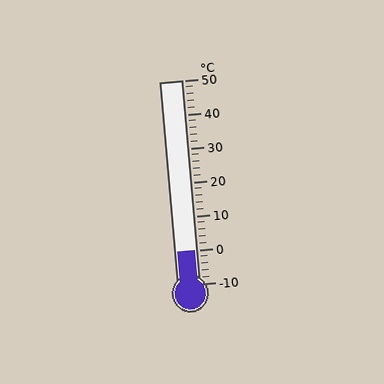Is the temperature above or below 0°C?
The temperature is at 0°C.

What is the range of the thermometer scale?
The thermometer scale ranges from -10°C to 50°C.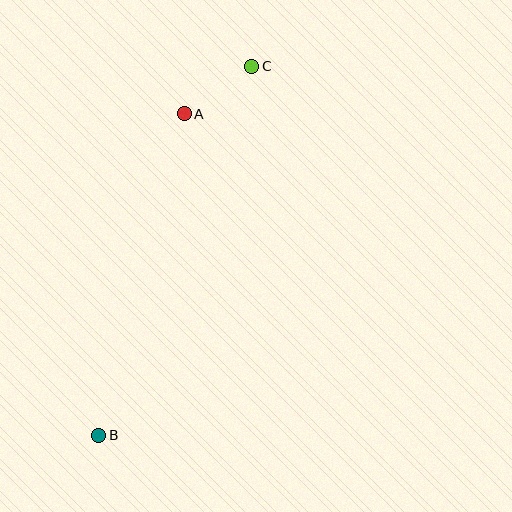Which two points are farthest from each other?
Points B and C are farthest from each other.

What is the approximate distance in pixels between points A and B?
The distance between A and B is approximately 333 pixels.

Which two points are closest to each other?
Points A and C are closest to each other.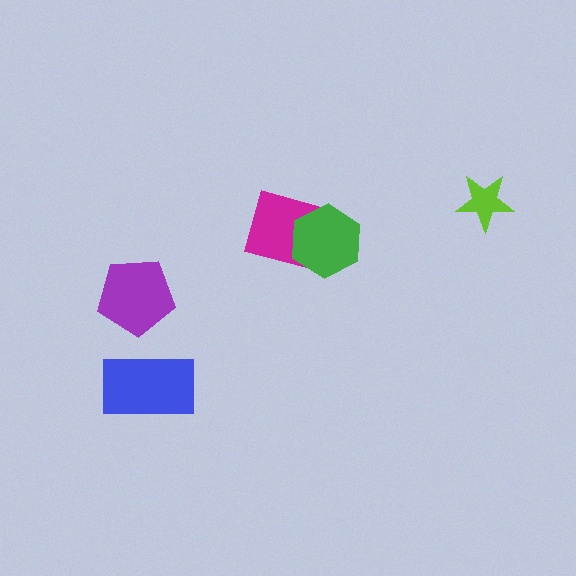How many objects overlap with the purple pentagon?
0 objects overlap with the purple pentagon.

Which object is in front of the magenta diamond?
The green hexagon is in front of the magenta diamond.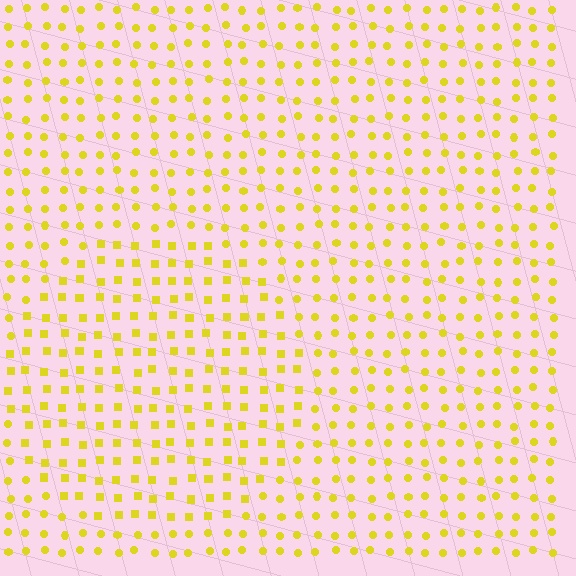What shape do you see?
I see a circle.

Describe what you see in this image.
The image is filled with small yellow elements arranged in a uniform grid. A circle-shaped region contains squares, while the surrounding area contains circles. The boundary is defined purely by the change in element shape.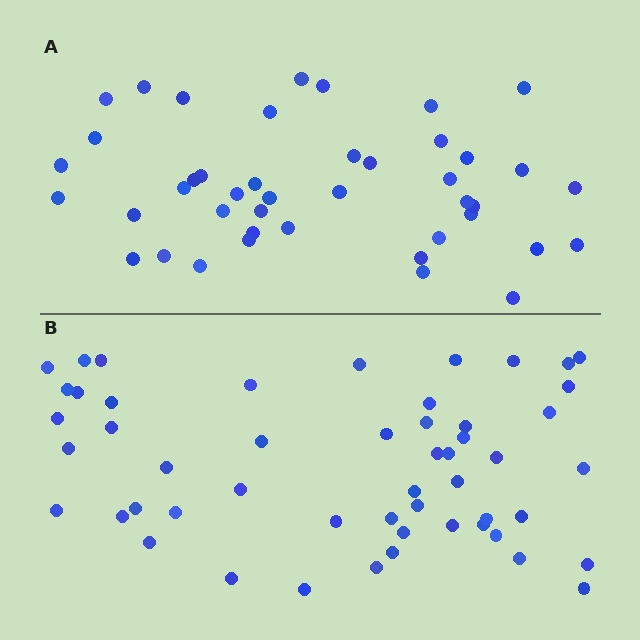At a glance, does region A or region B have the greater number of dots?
Region B (the bottom region) has more dots.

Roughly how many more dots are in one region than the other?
Region B has roughly 8 or so more dots than region A.